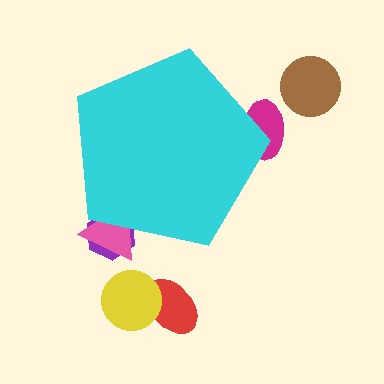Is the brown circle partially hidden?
No, the brown circle is fully visible.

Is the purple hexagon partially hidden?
Yes, the purple hexagon is partially hidden behind the cyan pentagon.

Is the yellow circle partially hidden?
No, the yellow circle is fully visible.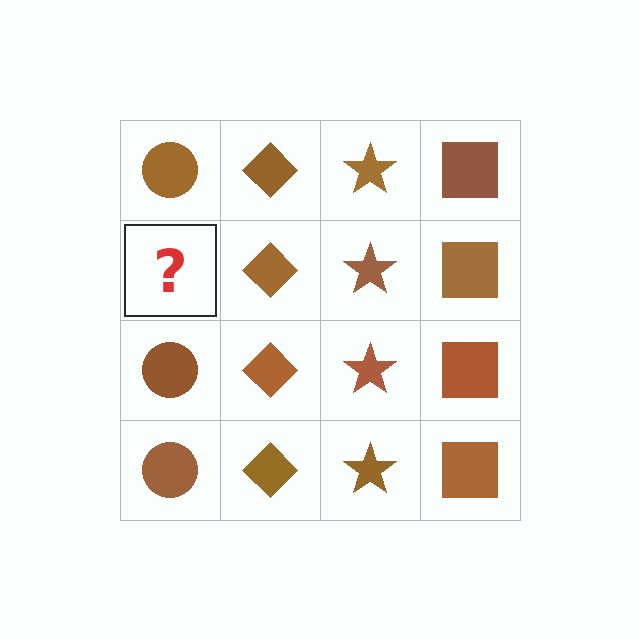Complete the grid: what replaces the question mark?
The question mark should be replaced with a brown circle.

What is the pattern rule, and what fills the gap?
The rule is that each column has a consistent shape. The gap should be filled with a brown circle.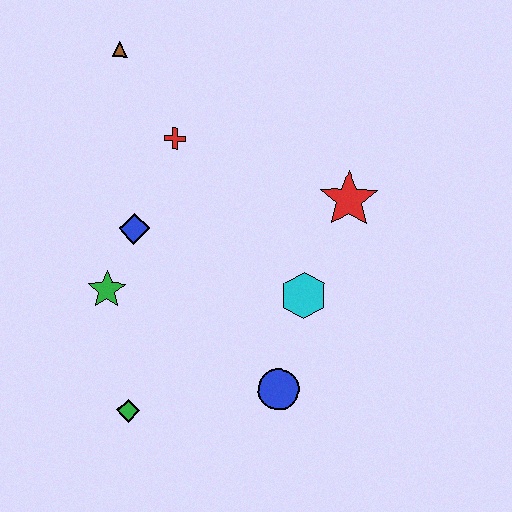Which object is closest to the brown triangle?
The red cross is closest to the brown triangle.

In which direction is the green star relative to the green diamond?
The green star is above the green diamond.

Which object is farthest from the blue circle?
The brown triangle is farthest from the blue circle.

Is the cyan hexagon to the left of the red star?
Yes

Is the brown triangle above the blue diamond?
Yes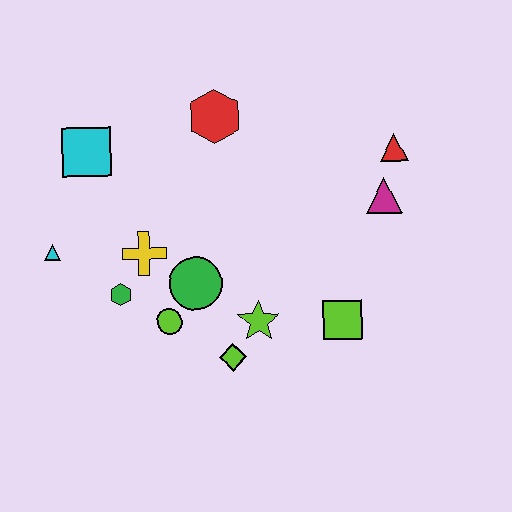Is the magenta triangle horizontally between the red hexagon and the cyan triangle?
No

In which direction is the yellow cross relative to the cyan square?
The yellow cross is below the cyan square.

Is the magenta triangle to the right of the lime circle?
Yes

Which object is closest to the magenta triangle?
The red triangle is closest to the magenta triangle.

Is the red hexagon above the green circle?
Yes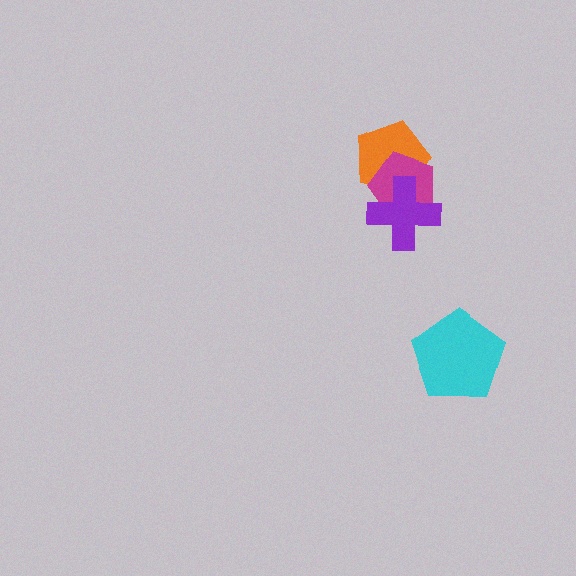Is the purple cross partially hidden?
No, no other shape covers it.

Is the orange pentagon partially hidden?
Yes, it is partially covered by another shape.